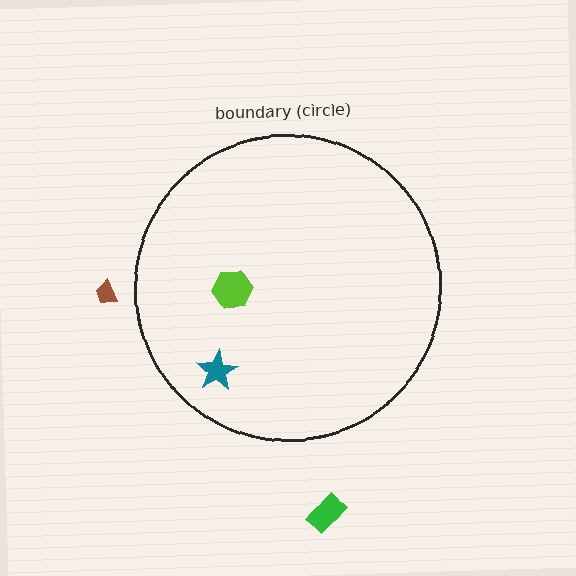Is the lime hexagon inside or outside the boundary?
Inside.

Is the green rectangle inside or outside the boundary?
Outside.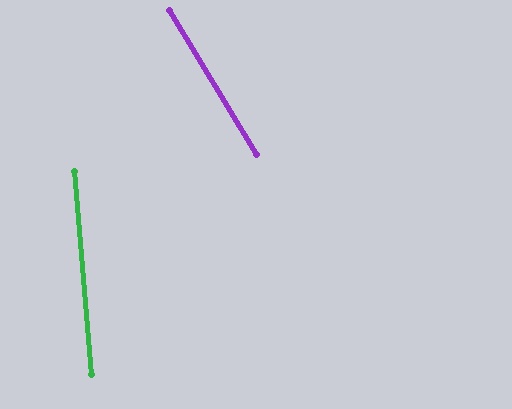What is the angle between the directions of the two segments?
Approximately 27 degrees.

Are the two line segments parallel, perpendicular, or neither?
Neither parallel nor perpendicular — they differ by about 27°.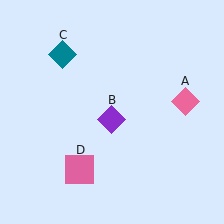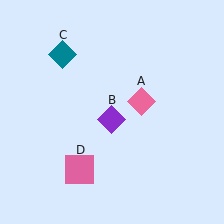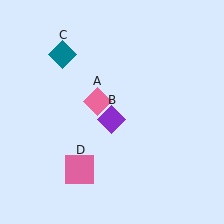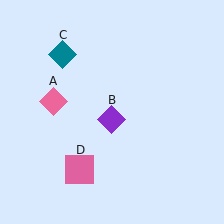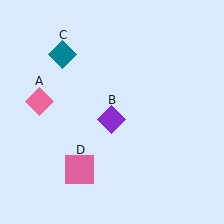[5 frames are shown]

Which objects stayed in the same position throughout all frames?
Purple diamond (object B) and teal diamond (object C) and pink square (object D) remained stationary.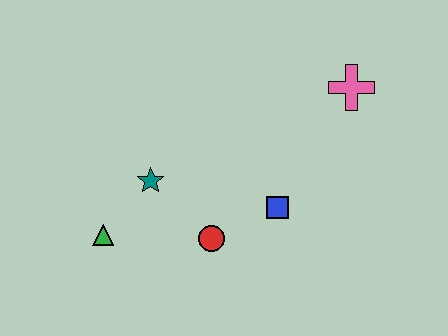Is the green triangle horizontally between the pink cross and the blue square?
No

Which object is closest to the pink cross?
The blue square is closest to the pink cross.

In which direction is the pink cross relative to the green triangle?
The pink cross is to the right of the green triangle.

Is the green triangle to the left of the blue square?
Yes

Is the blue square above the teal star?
No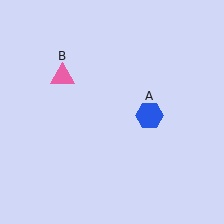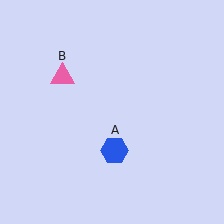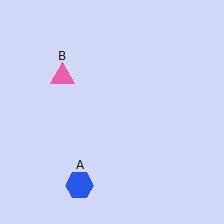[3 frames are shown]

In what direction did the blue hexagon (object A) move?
The blue hexagon (object A) moved down and to the left.